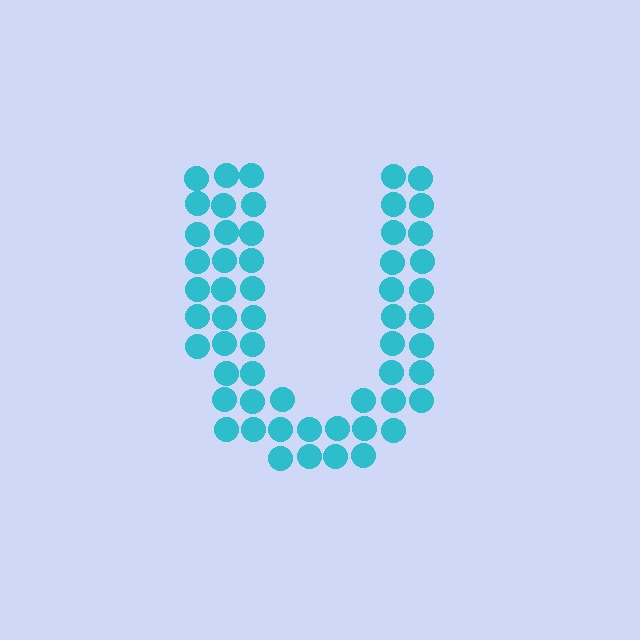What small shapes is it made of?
It is made of small circles.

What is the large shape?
The large shape is the letter U.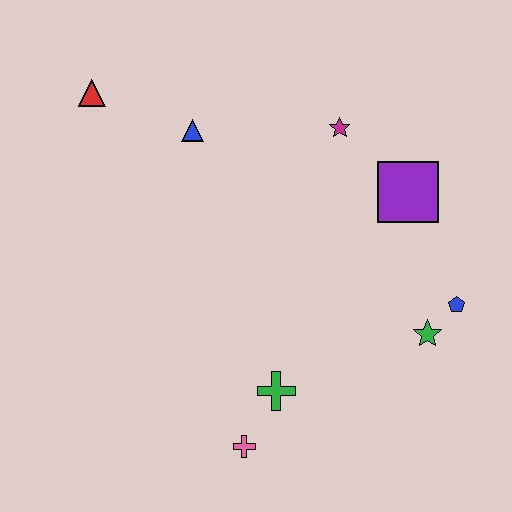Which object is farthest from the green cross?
The red triangle is farthest from the green cross.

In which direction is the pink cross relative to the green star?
The pink cross is to the left of the green star.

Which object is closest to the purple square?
The magenta star is closest to the purple square.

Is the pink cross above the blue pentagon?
No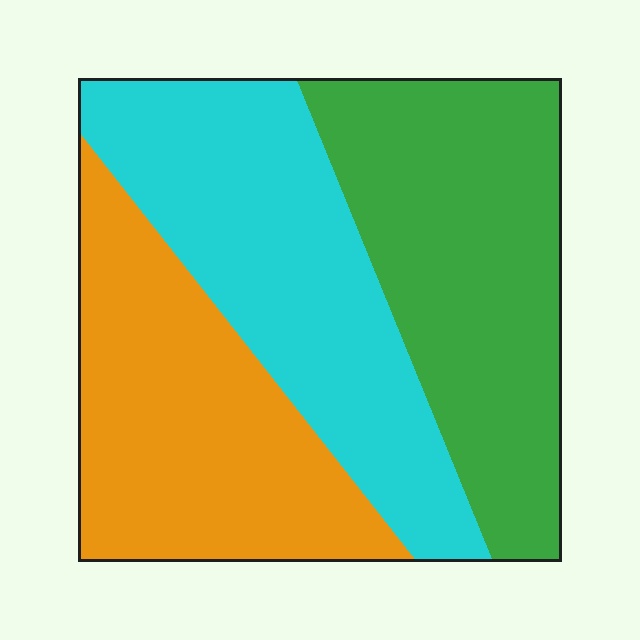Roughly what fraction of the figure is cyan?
Cyan takes up between a quarter and a half of the figure.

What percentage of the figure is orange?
Orange takes up between a quarter and a half of the figure.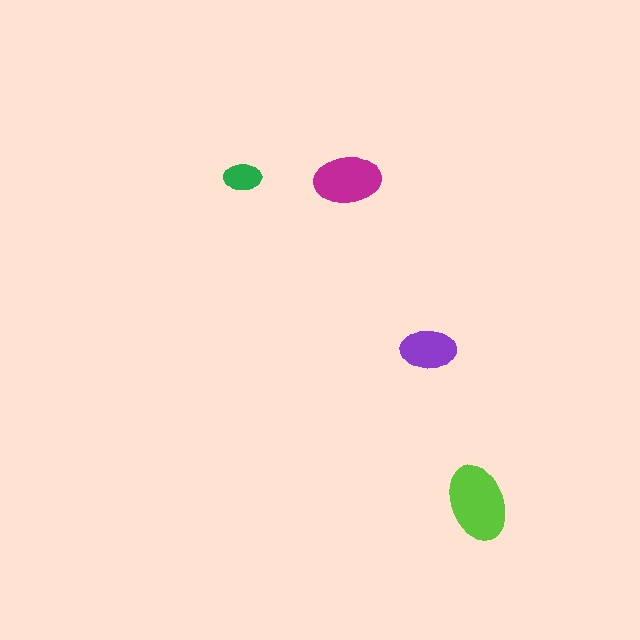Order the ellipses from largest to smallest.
the lime one, the magenta one, the purple one, the green one.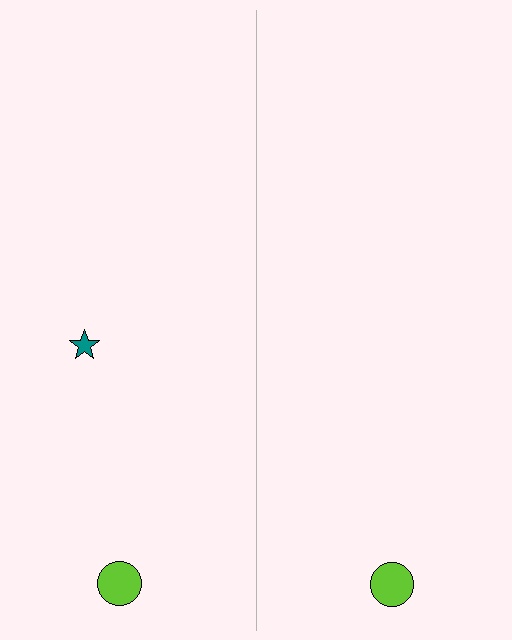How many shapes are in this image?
There are 3 shapes in this image.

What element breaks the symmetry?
A teal star is missing from the right side.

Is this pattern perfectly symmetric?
No, the pattern is not perfectly symmetric. A teal star is missing from the right side.